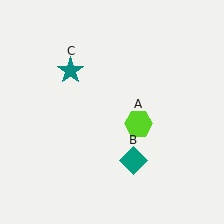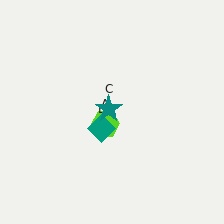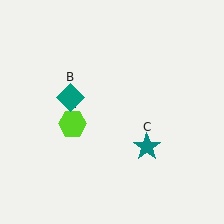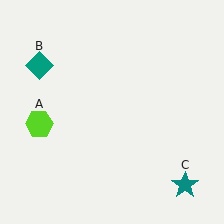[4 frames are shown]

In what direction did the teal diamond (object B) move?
The teal diamond (object B) moved up and to the left.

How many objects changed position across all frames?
3 objects changed position: lime hexagon (object A), teal diamond (object B), teal star (object C).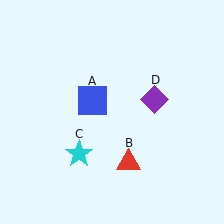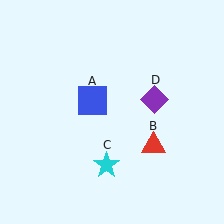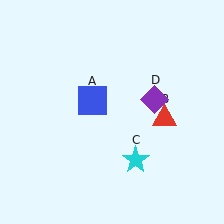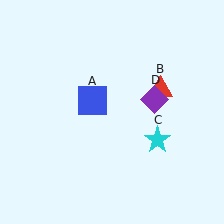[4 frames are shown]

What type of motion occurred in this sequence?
The red triangle (object B), cyan star (object C) rotated counterclockwise around the center of the scene.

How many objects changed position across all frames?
2 objects changed position: red triangle (object B), cyan star (object C).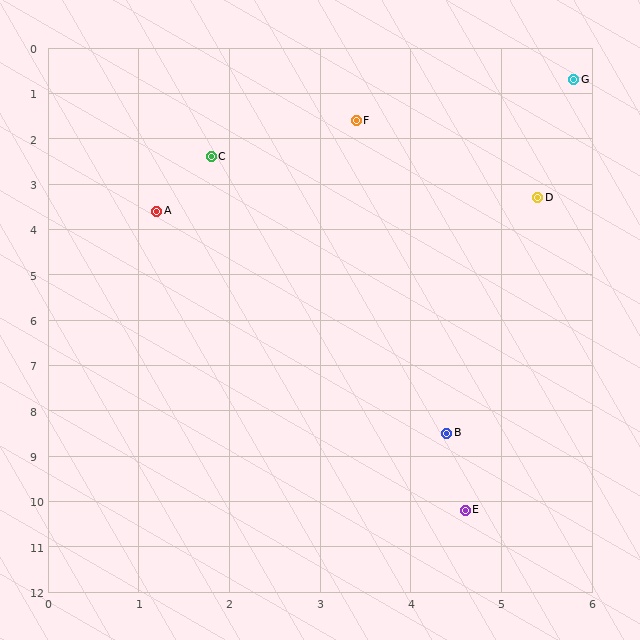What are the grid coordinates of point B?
Point B is at approximately (4.4, 8.5).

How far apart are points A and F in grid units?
Points A and F are about 3.0 grid units apart.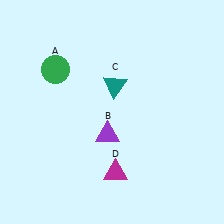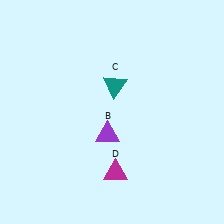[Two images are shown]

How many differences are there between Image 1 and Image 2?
There is 1 difference between the two images.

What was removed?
The green circle (A) was removed in Image 2.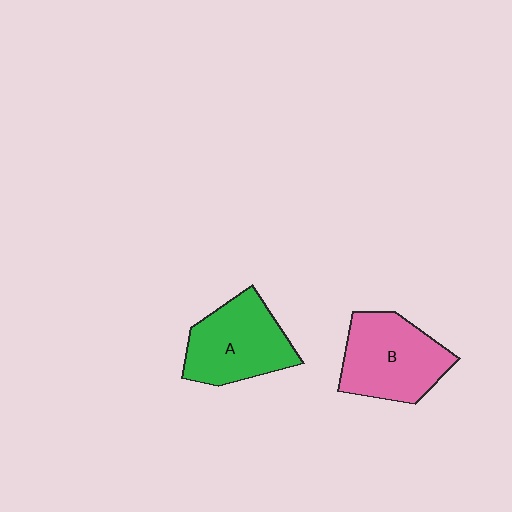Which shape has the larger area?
Shape B (pink).